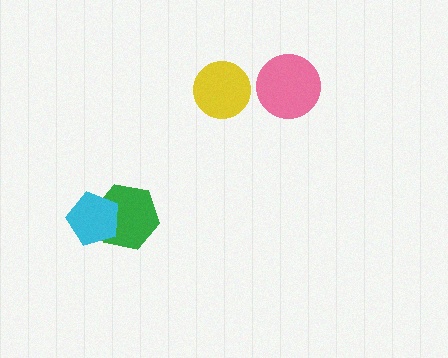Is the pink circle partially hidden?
No, no other shape covers it.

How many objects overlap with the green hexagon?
1 object overlaps with the green hexagon.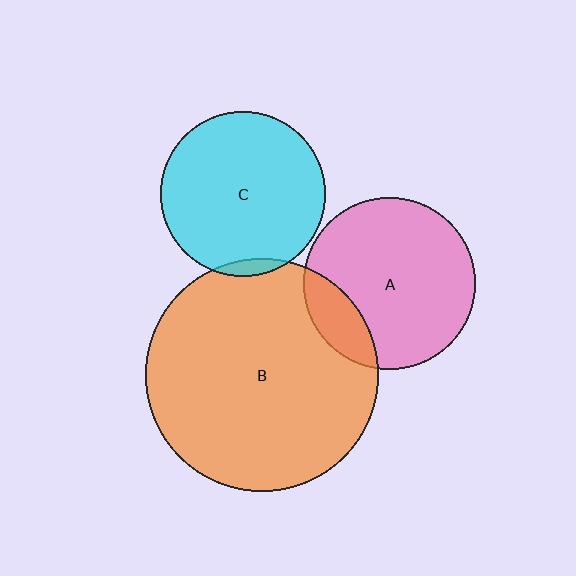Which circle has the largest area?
Circle B (orange).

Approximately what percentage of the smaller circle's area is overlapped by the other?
Approximately 15%.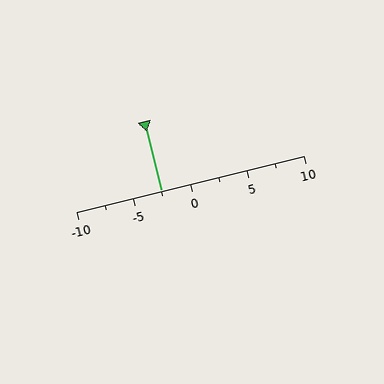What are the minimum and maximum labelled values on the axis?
The axis runs from -10 to 10.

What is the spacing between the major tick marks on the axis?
The major ticks are spaced 5 apart.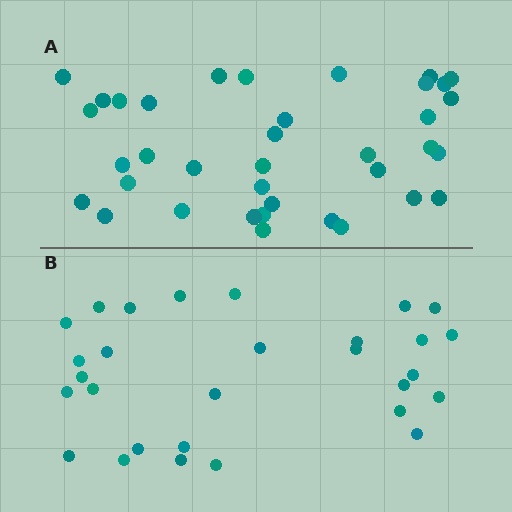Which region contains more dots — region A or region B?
Region A (the top region) has more dots.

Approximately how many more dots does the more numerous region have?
Region A has roughly 8 or so more dots than region B.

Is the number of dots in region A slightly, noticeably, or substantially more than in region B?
Region A has noticeably more, but not dramatically so. The ratio is roughly 1.3 to 1.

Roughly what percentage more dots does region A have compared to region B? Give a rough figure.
About 30% more.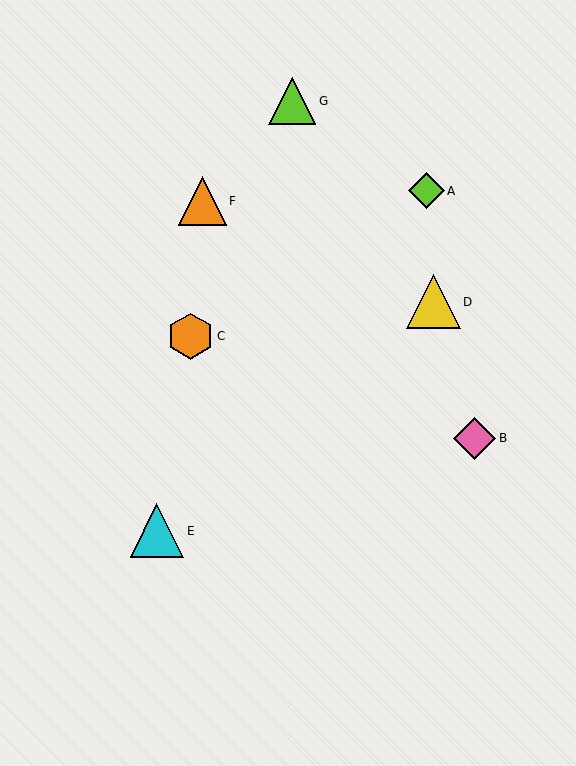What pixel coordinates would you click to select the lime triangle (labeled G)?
Click at (292, 101) to select the lime triangle G.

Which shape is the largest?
The yellow triangle (labeled D) is the largest.